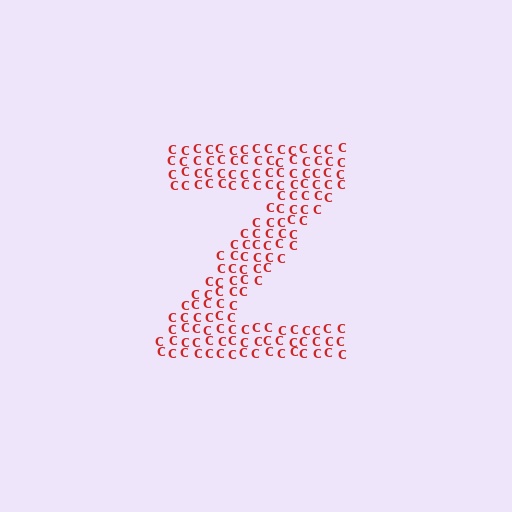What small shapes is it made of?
It is made of small letter C's.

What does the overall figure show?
The overall figure shows the letter Z.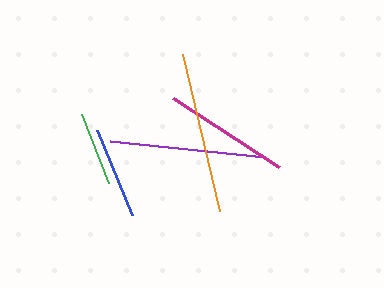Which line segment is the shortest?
The green line is the shortest at approximately 74 pixels.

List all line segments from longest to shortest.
From longest to shortest: orange, purple, magenta, blue, green.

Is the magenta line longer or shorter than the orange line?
The orange line is longer than the magenta line.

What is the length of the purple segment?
The purple segment is approximately 156 pixels long.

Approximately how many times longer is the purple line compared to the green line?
The purple line is approximately 2.1 times the length of the green line.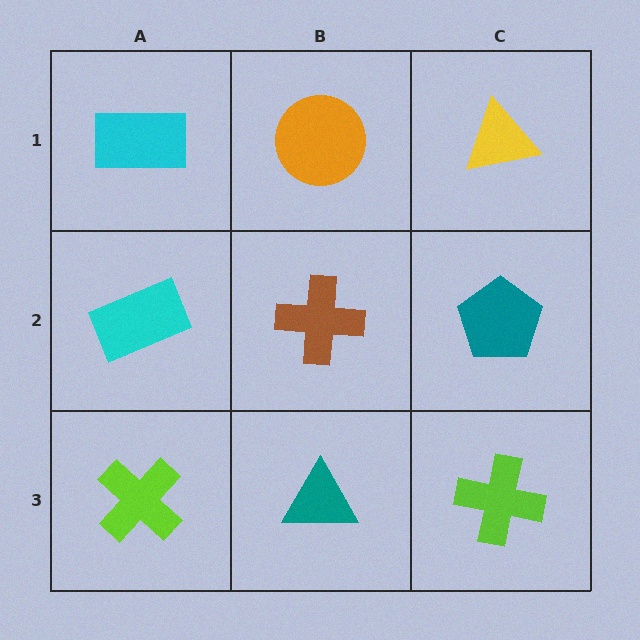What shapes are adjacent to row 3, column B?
A brown cross (row 2, column B), a lime cross (row 3, column A), a lime cross (row 3, column C).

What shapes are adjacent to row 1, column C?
A teal pentagon (row 2, column C), an orange circle (row 1, column B).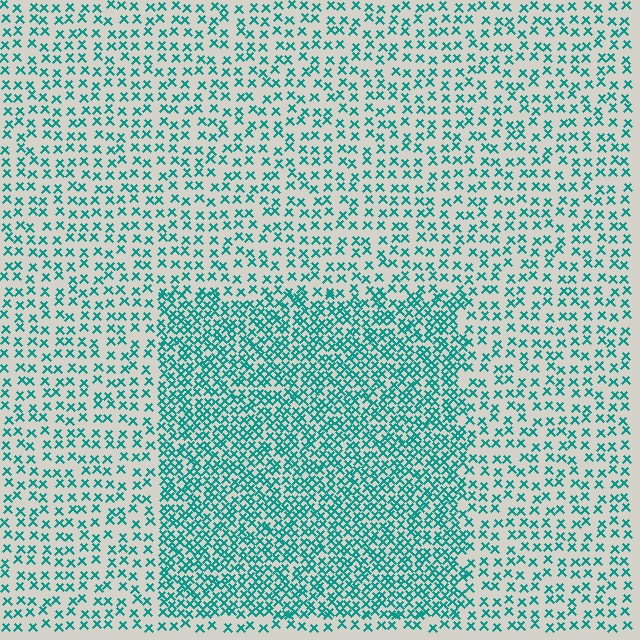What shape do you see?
I see a rectangle.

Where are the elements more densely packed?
The elements are more densely packed inside the rectangle boundary.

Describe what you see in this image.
The image contains small teal elements arranged at two different densities. A rectangle-shaped region is visible where the elements are more densely packed than the surrounding area.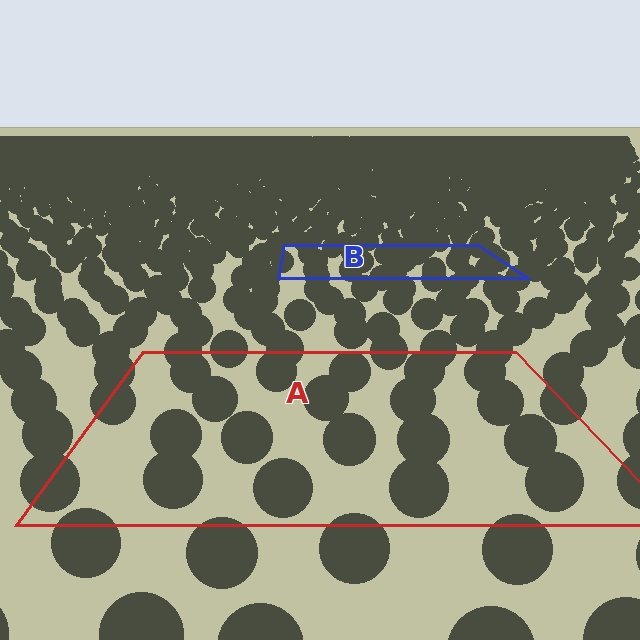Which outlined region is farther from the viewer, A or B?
Region B is farther from the viewer — the texture elements inside it appear smaller and more densely packed.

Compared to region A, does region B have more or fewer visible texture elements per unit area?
Region B has more texture elements per unit area — they are packed more densely because it is farther away.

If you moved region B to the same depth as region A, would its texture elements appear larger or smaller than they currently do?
They would appear larger. At a closer depth, the same texture elements are projected at a bigger on-screen size.